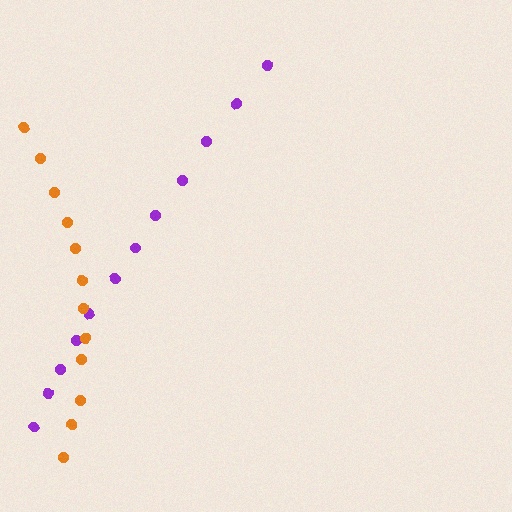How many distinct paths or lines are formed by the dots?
There are 2 distinct paths.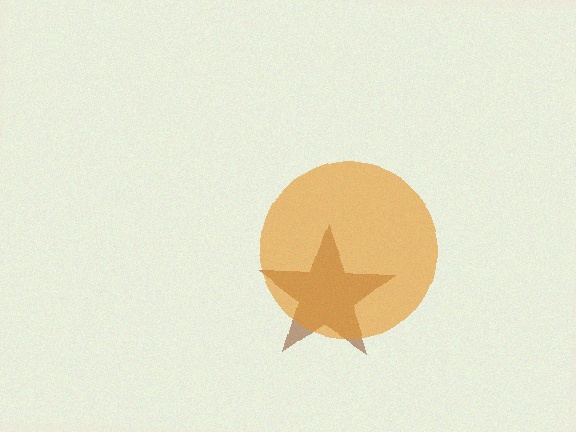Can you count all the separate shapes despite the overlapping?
Yes, there are 2 separate shapes.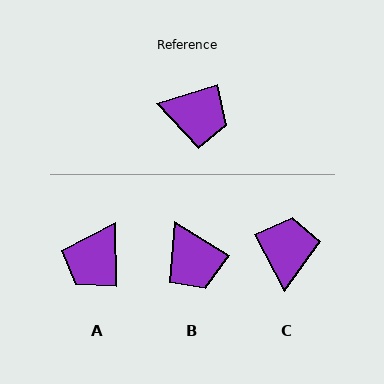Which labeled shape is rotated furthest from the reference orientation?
A, about 106 degrees away.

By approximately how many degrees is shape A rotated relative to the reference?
Approximately 106 degrees clockwise.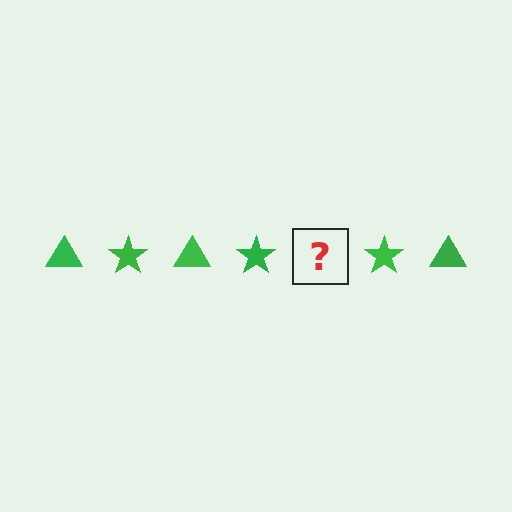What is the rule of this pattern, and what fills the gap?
The rule is that the pattern cycles through triangle, star shapes in green. The gap should be filled with a green triangle.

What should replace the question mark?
The question mark should be replaced with a green triangle.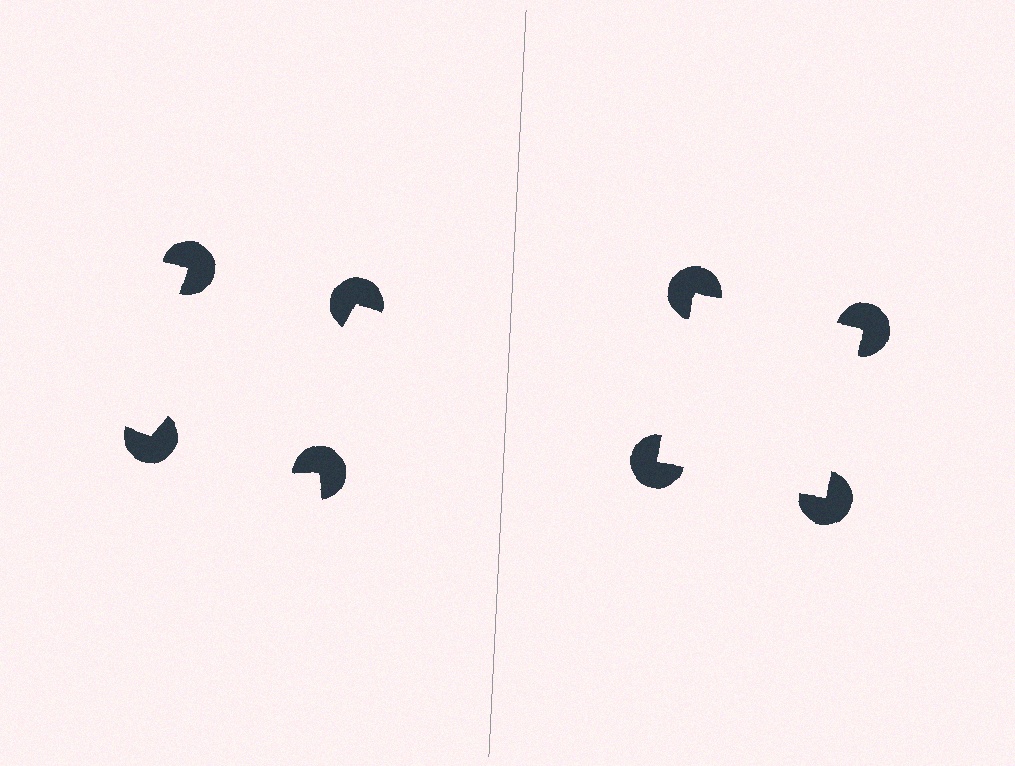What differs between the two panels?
The pac-man discs are positioned identically on both sides; only the wedge orientations differ. On the right they align to a square; on the left they are misaligned.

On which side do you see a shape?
An illusory square appears on the right side. On the left side the wedge cuts are rotated, so no coherent shape forms.